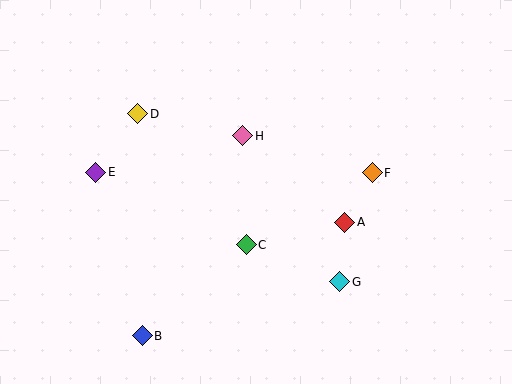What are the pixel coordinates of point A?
Point A is at (345, 222).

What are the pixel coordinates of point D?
Point D is at (138, 114).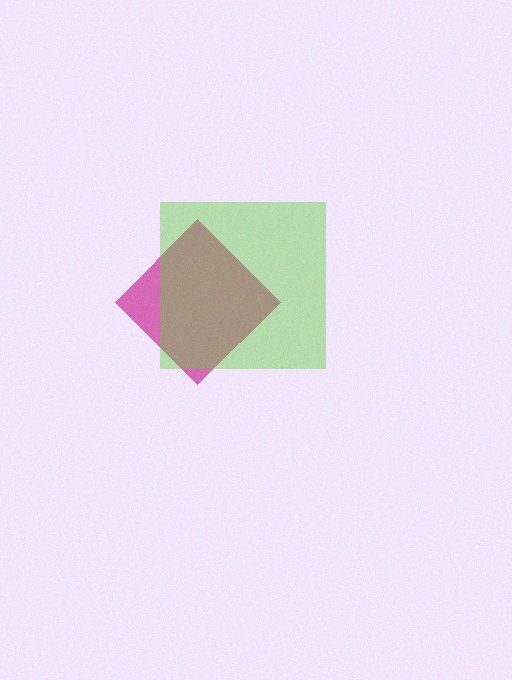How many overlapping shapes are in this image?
There are 2 overlapping shapes in the image.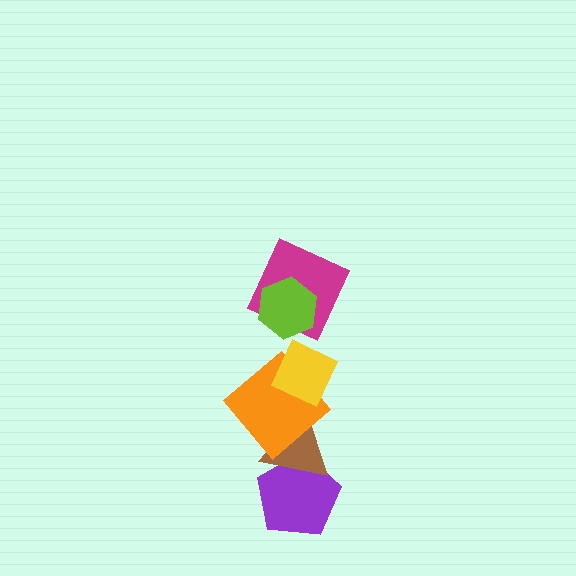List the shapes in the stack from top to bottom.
From top to bottom: the lime hexagon, the magenta square, the yellow diamond, the orange diamond, the brown triangle, the purple pentagon.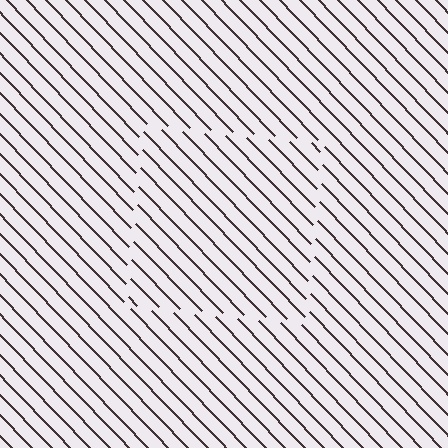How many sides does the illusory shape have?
4 sides — the line-ends trace a square.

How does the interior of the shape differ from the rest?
The interior of the shape contains the same grating, shifted by half a period — the contour is defined by the phase discontinuity where line-ends from the inner and outer gratings abut.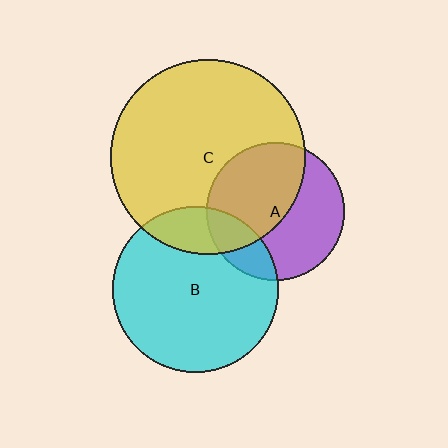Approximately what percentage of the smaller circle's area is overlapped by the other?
Approximately 20%.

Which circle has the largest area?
Circle C (yellow).